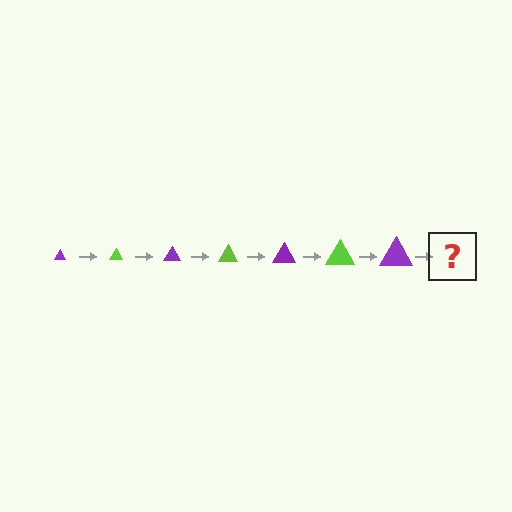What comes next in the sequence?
The next element should be a lime triangle, larger than the previous one.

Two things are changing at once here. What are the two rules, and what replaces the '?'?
The two rules are that the triangle grows larger each step and the color cycles through purple and lime. The '?' should be a lime triangle, larger than the previous one.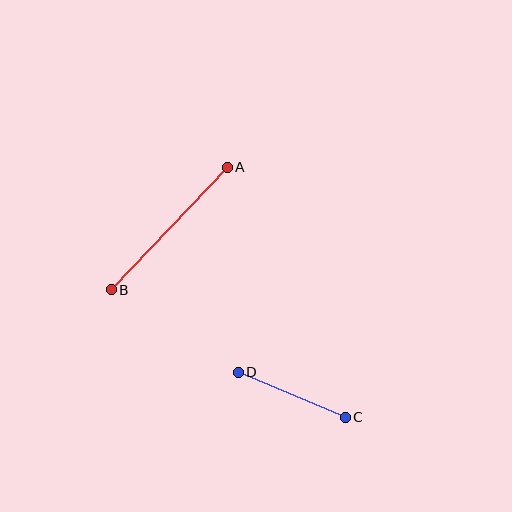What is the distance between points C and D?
The distance is approximately 116 pixels.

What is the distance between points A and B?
The distance is approximately 169 pixels.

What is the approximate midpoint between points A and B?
The midpoint is at approximately (169, 228) pixels.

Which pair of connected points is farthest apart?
Points A and B are farthest apart.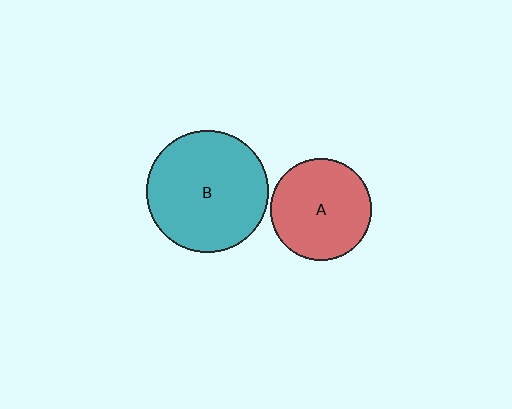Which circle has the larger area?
Circle B (teal).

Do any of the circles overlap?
No, none of the circles overlap.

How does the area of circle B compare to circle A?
Approximately 1.5 times.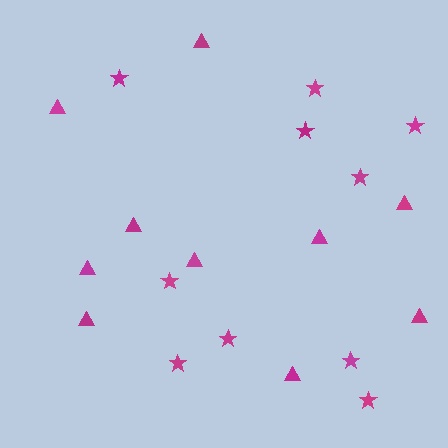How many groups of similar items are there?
There are 2 groups: one group of stars (10) and one group of triangles (10).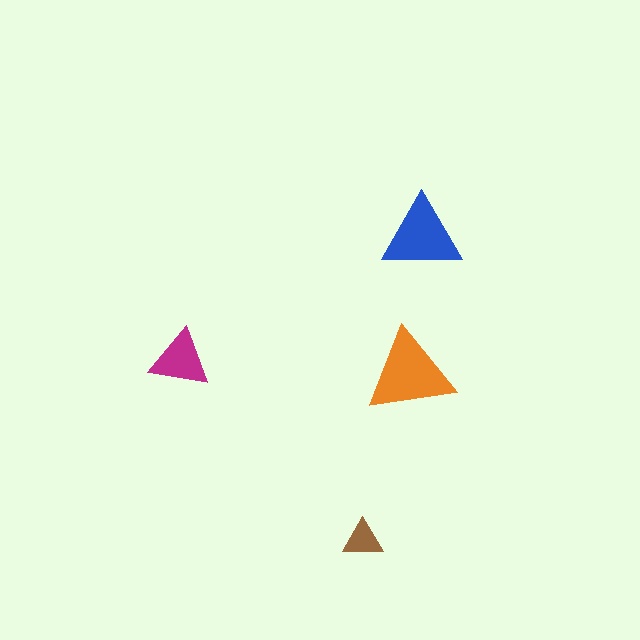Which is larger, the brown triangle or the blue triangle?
The blue one.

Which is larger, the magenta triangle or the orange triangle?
The orange one.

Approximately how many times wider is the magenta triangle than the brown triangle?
About 1.5 times wider.